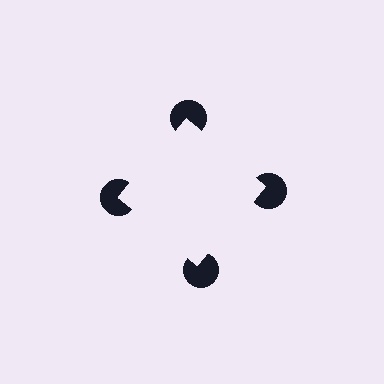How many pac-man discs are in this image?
There are 4 — one at each vertex of the illusory square.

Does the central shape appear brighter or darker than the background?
It typically appears slightly brighter than the background, even though no actual brightness change is drawn.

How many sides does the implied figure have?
4 sides.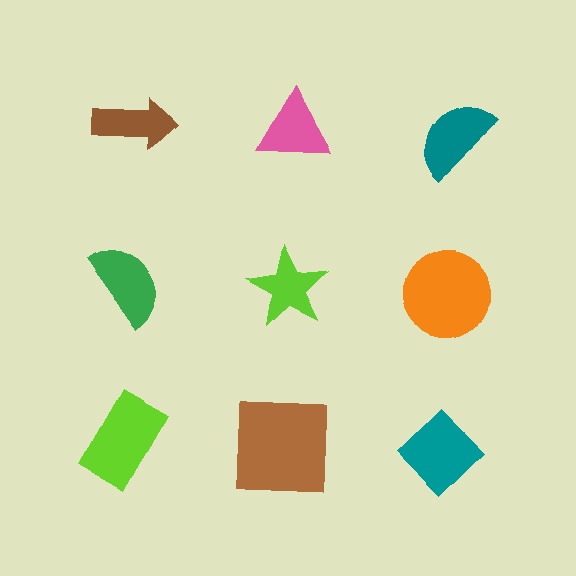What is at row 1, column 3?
A teal semicircle.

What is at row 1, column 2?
A pink triangle.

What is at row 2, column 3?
An orange circle.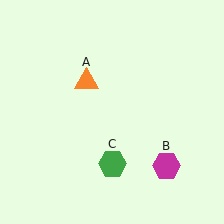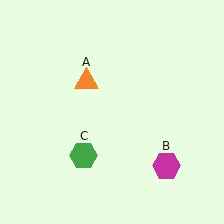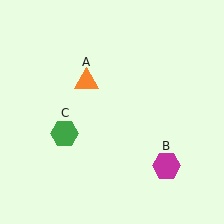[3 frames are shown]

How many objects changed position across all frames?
1 object changed position: green hexagon (object C).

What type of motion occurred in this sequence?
The green hexagon (object C) rotated clockwise around the center of the scene.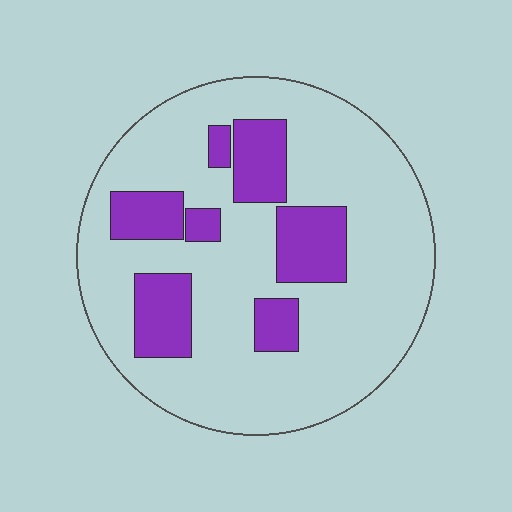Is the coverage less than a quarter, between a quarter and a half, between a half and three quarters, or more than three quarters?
Less than a quarter.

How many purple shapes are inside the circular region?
7.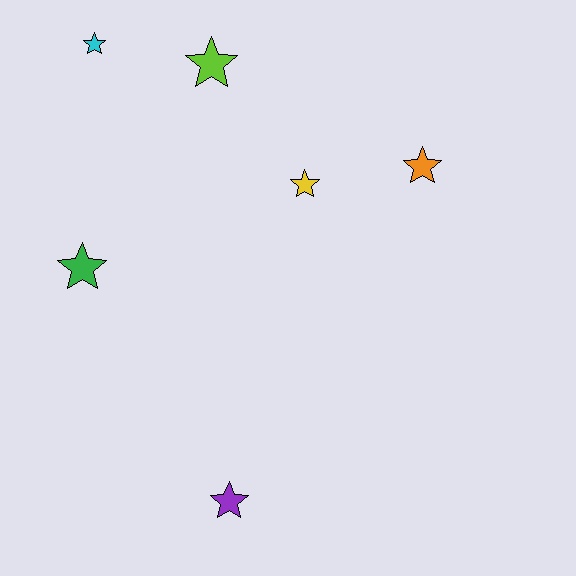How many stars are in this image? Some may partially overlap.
There are 6 stars.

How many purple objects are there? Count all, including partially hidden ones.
There is 1 purple object.